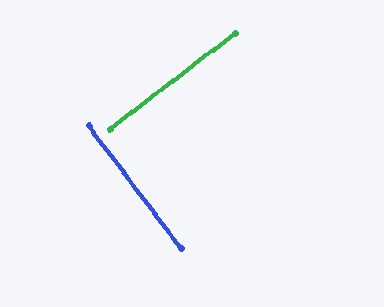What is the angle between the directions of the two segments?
Approximately 89 degrees.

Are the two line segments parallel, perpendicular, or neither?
Perpendicular — they meet at approximately 89°.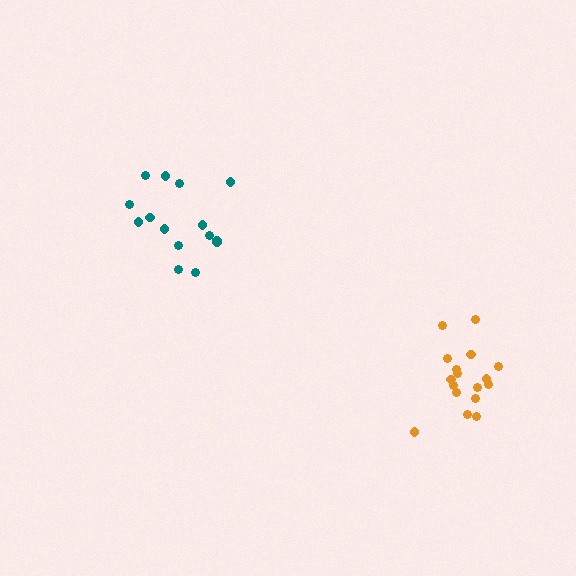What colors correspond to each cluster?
The clusters are colored: teal, orange.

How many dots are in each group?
Group 1: 15 dots, Group 2: 17 dots (32 total).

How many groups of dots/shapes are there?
There are 2 groups.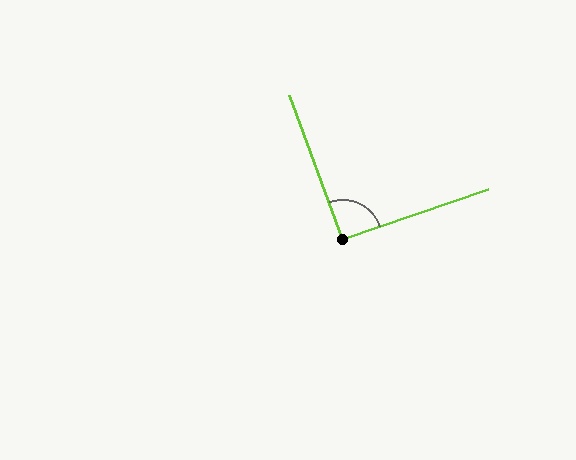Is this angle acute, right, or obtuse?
It is approximately a right angle.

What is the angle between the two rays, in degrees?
Approximately 91 degrees.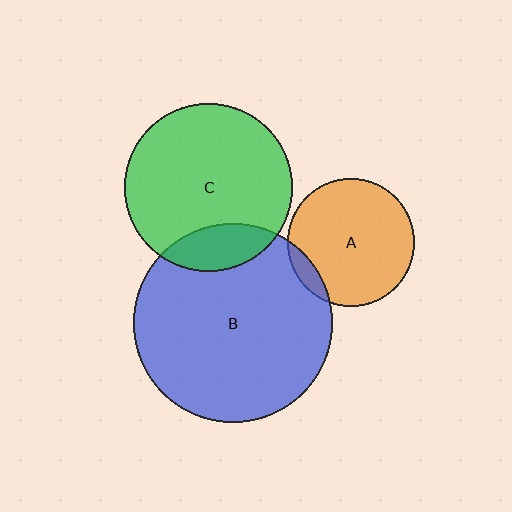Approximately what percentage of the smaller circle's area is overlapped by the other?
Approximately 15%.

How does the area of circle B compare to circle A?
Approximately 2.4 times.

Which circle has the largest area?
Circle B (blue).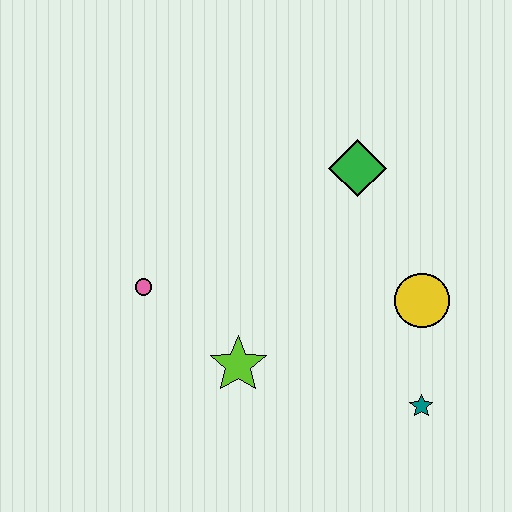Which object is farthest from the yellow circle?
The pink circle is farthest from the yellow circle.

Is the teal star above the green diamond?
No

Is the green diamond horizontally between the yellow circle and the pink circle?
Yes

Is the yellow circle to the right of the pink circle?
Yes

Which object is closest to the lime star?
The pink circle is closest to the lime star.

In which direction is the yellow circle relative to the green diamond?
The yellow circle is below the green diamond.